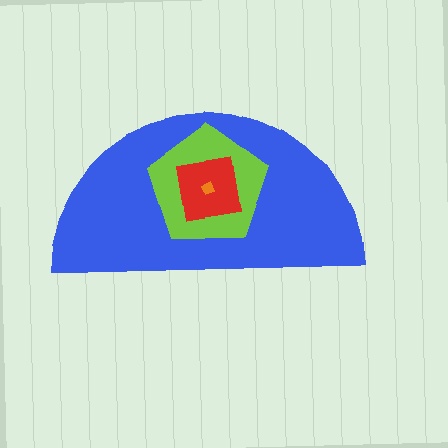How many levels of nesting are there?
4.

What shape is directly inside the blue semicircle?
The lime pentagon.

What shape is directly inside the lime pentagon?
The red square.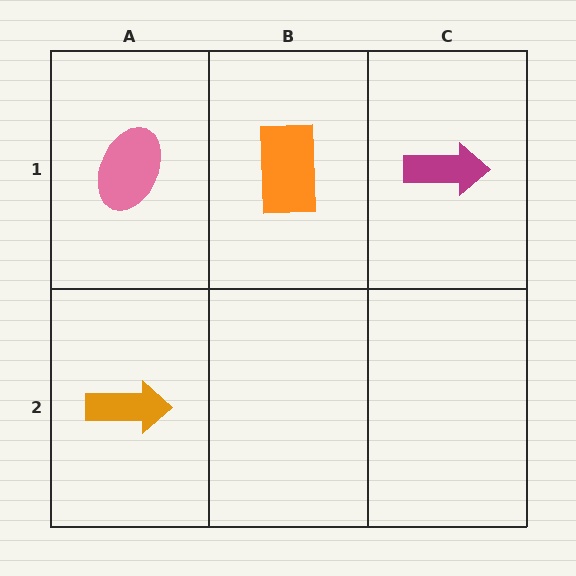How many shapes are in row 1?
3 shapes.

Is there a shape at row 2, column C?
No, that cell is empty.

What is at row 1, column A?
A pink ellipse.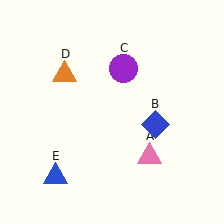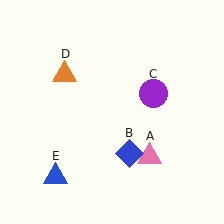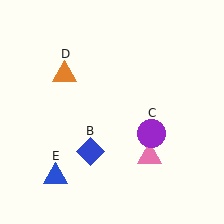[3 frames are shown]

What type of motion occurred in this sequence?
The blue diamond (object B), purple circle (object C) rotated clockwise around the center of the scene.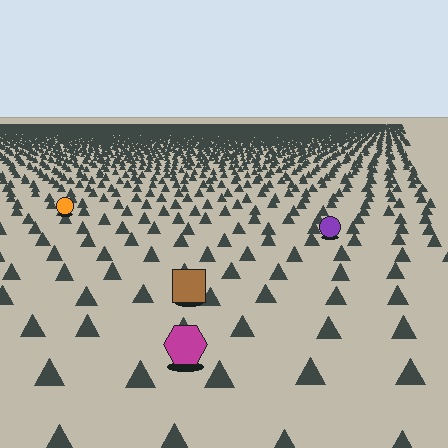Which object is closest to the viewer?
The magenta hexagon is closest. The texture marks near it are larger and more spread out.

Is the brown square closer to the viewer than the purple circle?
Yes. The brown square is closer — you can tell from the texture gradient: the ground texture is coarser near it.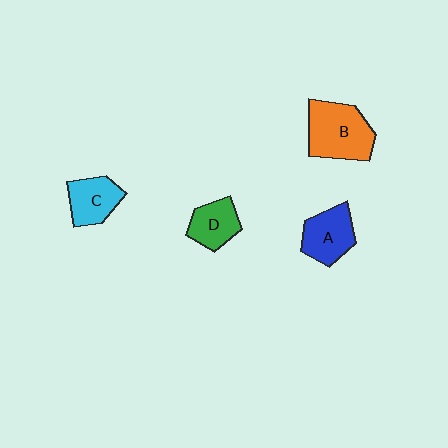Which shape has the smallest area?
Shape D (green).